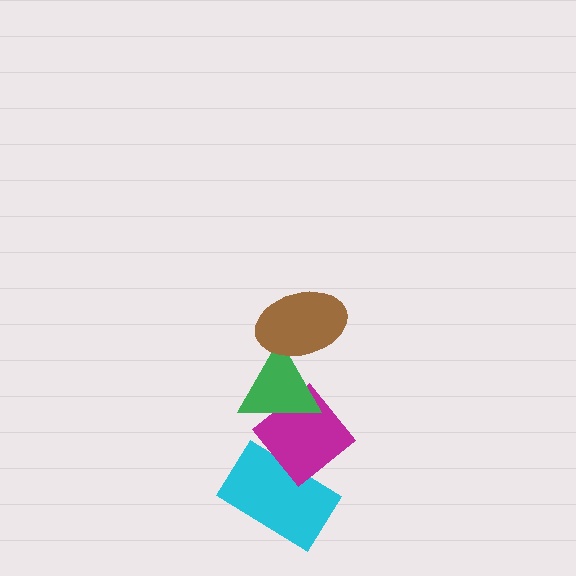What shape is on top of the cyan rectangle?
The magenta diamond is on top of the cyan rectangle.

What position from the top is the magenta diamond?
The magenta diamond is 3rd from the top.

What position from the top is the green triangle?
The green triangle is 2nd from the top.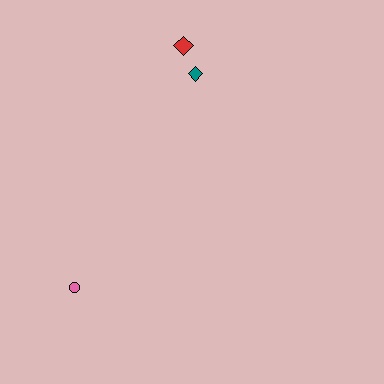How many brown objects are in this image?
There are no brown objects.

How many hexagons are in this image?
There are no hexagons.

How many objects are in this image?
There are 3 objects.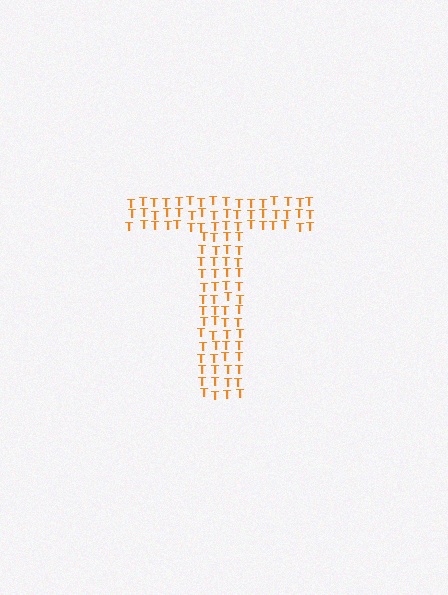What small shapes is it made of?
It is made of small letter T's.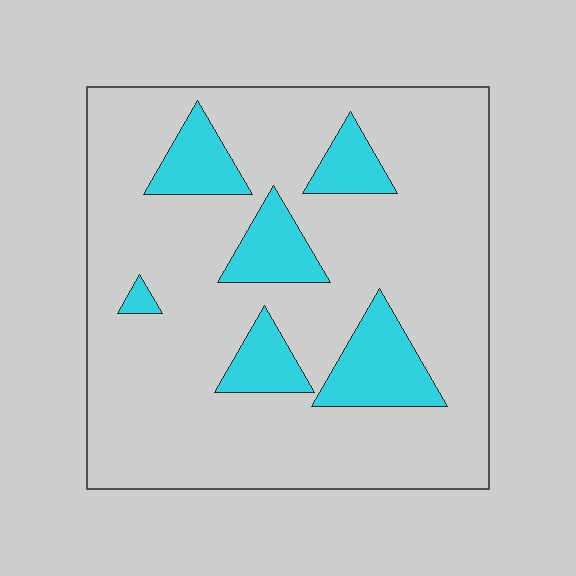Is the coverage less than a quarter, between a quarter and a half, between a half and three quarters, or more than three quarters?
Less than a quarter.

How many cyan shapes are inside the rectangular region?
6.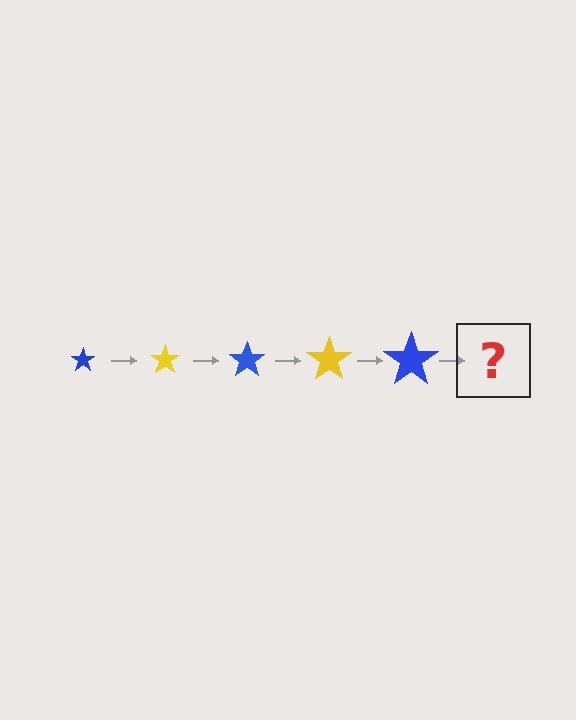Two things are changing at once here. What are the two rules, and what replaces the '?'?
The two rules are that the star grows larger each step and the color cycles through blue and yellow. The '?' should be a yellow star, larger than the previous one.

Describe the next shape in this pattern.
It should be a yellow star, larger than the previous one.